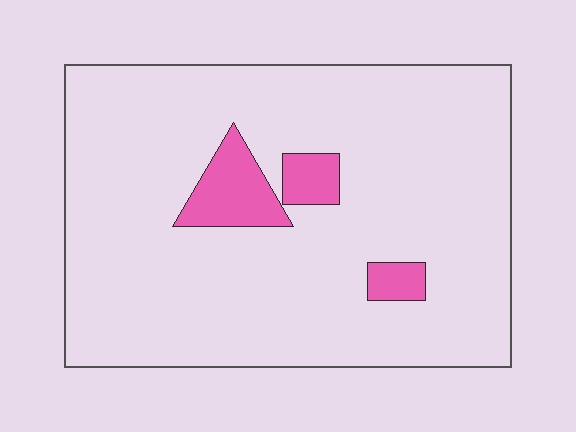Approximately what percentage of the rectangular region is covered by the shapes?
Approximately 10%.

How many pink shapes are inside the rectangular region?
3.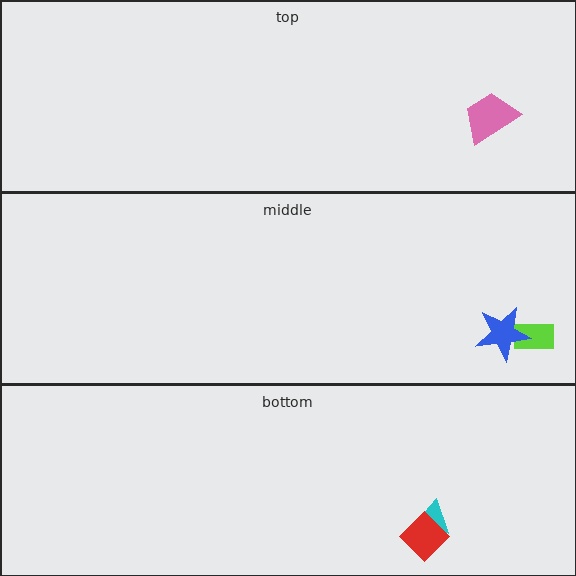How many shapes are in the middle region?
2.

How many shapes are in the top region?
1.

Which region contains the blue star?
The middle region.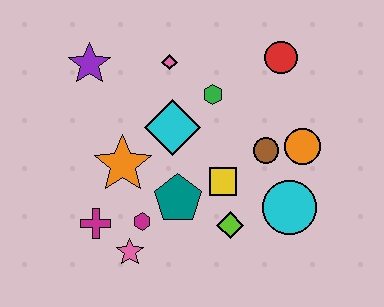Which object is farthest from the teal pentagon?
The red circle is farthest from the teal pentagon.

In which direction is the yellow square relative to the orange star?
The yellow square is to the right of the orange star.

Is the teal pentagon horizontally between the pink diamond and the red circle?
Yes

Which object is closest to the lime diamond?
The yellow square is closest to the lime diamond.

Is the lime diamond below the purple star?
Yes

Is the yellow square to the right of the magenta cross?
Yes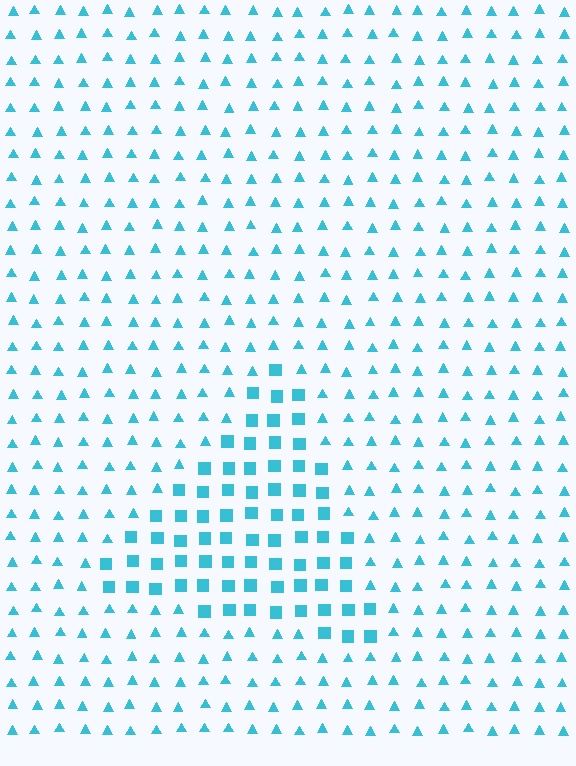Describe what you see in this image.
The image is filled with small cyan elements arranged in a uniform grid. A triangle-shaped region contains squares, while the surrounding area contains triangles. The boundary is defined purely by the change in element shape.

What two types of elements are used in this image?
The image uses squares inside the triangle region and triangles outside it.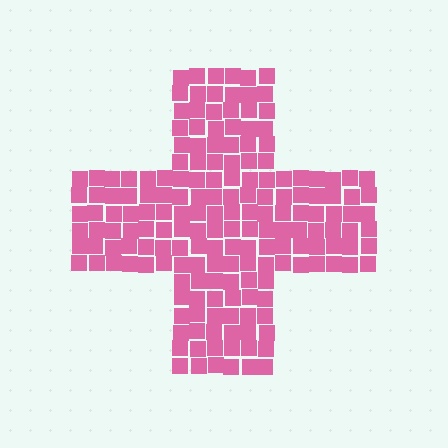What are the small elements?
The small elements are squares.